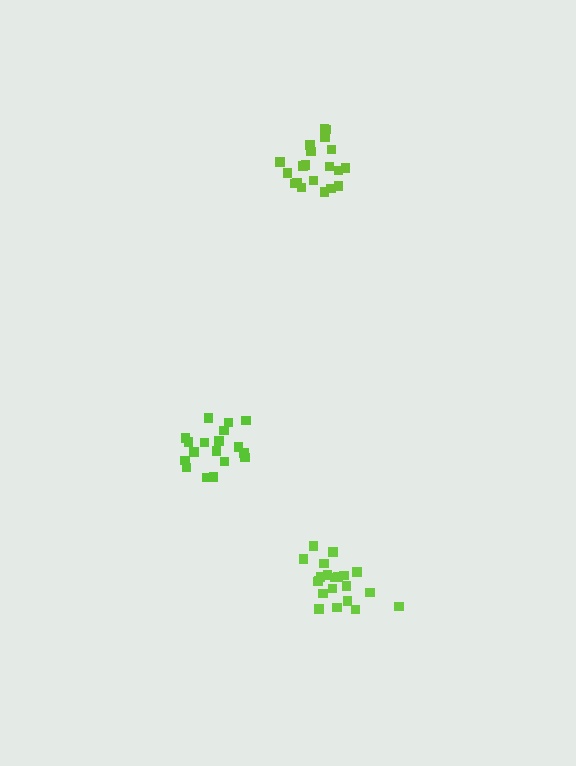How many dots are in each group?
Group 1: 21 dots, Group 2: 20 dots, Group 3: 18 dots (59 total).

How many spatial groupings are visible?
There are 3 spatial groupings.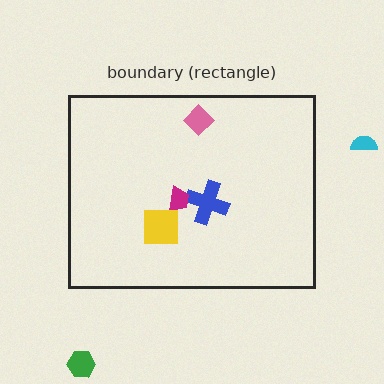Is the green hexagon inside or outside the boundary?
Outside.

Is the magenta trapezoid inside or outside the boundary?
Inside.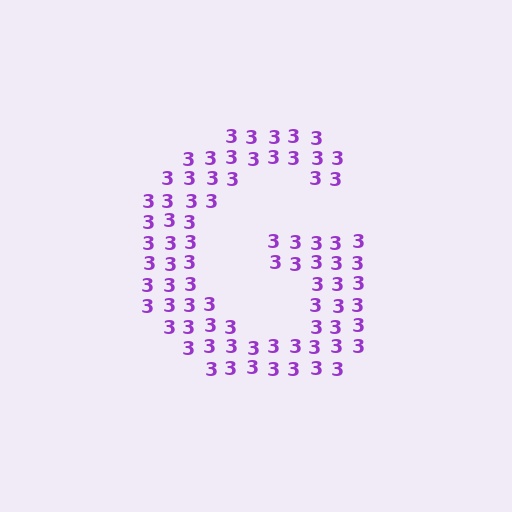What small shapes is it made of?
It is made of small digit 3's.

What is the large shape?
The large shape is the letter G.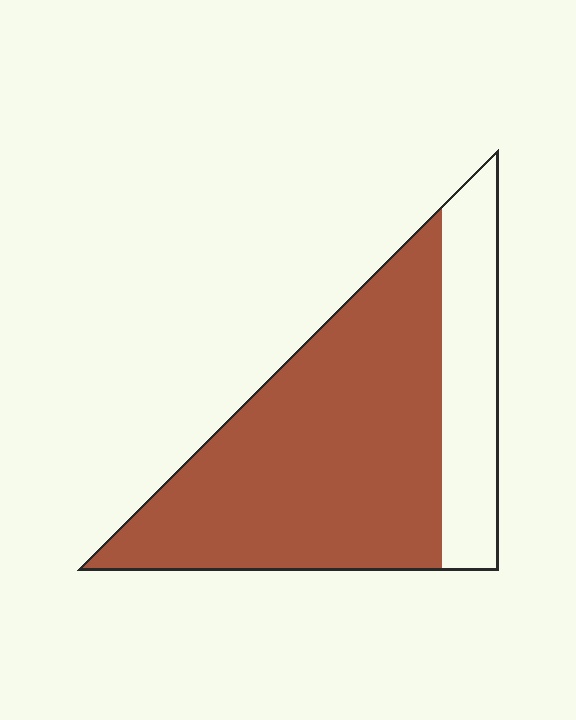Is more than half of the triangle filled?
Yes.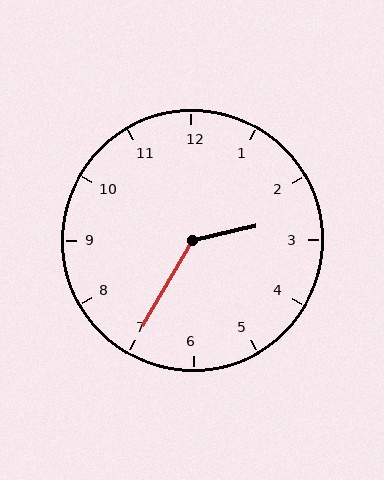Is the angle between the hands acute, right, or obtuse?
It is obtuse.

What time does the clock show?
2:35.